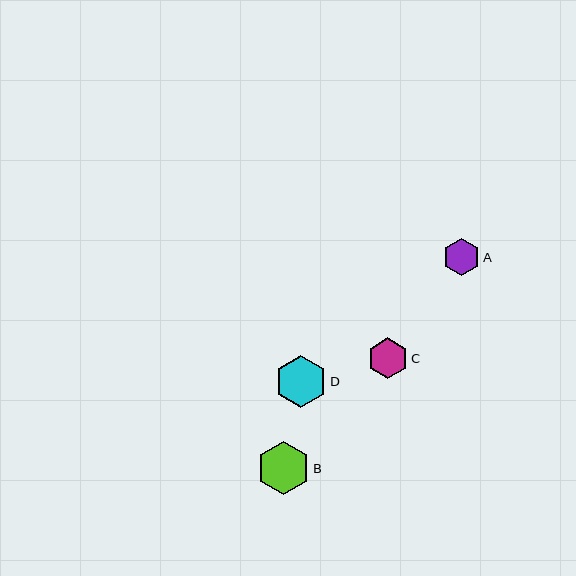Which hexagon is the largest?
Hexagon B is the largest with a size of approximately 53 pixels.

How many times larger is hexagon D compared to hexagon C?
Hexagon D is approximately 1.3 times the size of hexagon C.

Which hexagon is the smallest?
Hexagon A is the smallest with a size of approximately 36 pixels.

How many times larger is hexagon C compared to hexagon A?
Hexagon C is approximately 1.1 times the size of hexagon A.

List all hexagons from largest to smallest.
From largest to smallest: B, D, C, A.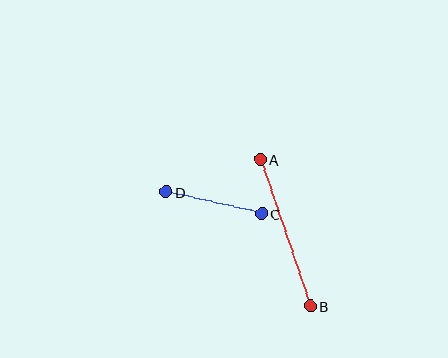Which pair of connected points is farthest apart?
Points A and B are farthest apart.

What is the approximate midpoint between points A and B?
The midpoint is at approximately (285, 233) pixels.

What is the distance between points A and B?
The distance is approximately 155 pixels.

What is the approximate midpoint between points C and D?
The midpoint is at approximately (214, 203) pixels.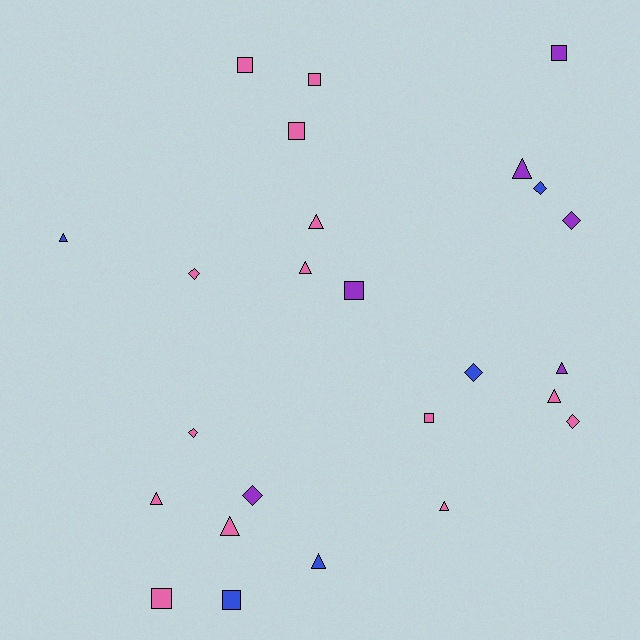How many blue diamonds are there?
There are 2 blue diamonds.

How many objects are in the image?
There are 25 objects.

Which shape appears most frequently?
Triangle, with 10 objects.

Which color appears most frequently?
Pink, with 14 objects.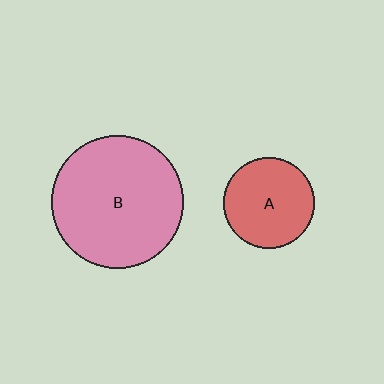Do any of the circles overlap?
No, none of the circles overlap.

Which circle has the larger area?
Circle B (pink).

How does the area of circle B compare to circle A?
Approximately 2.1 times.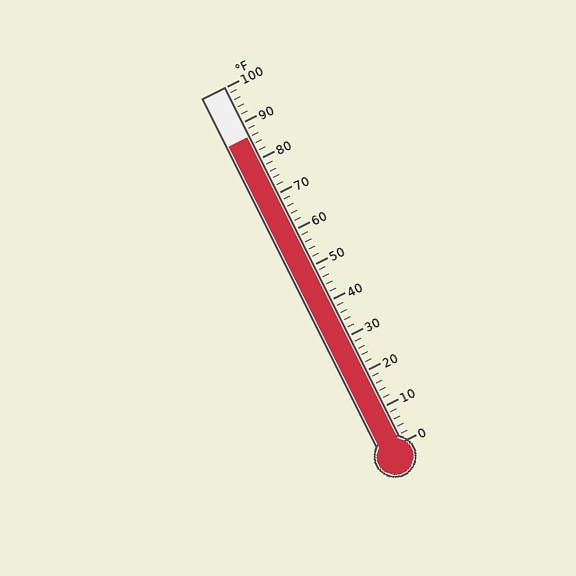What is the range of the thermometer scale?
The thermometer scale ranges from 0°F to 100°F.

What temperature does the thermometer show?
The thermometer shows approximately 86°F.